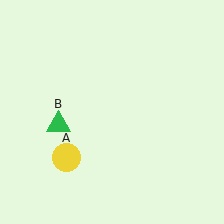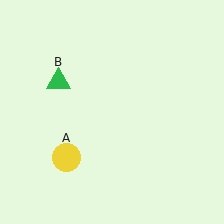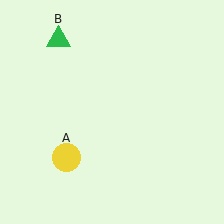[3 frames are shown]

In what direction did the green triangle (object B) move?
The green triangle (object B) moved up.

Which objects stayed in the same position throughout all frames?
Yellow circle (object A) remained stationary.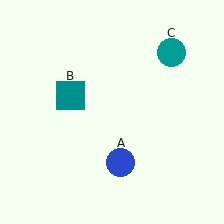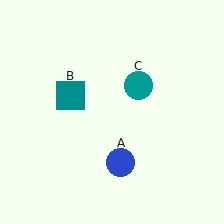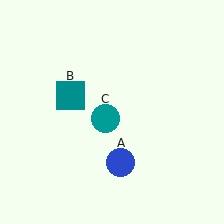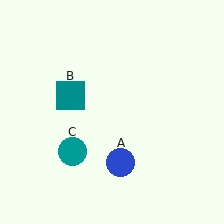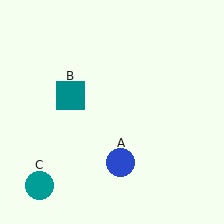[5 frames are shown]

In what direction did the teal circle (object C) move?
The teal circle (object C) moved down and to the left.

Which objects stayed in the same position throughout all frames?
Blue circle (object A) and teal square (object B) remained stationary.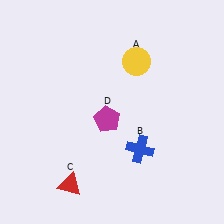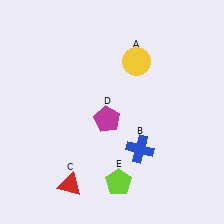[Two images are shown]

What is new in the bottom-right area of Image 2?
A lime pentagon (E) was added in the bottom-right area of Image 2.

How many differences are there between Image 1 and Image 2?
There is 1 difference between the two images.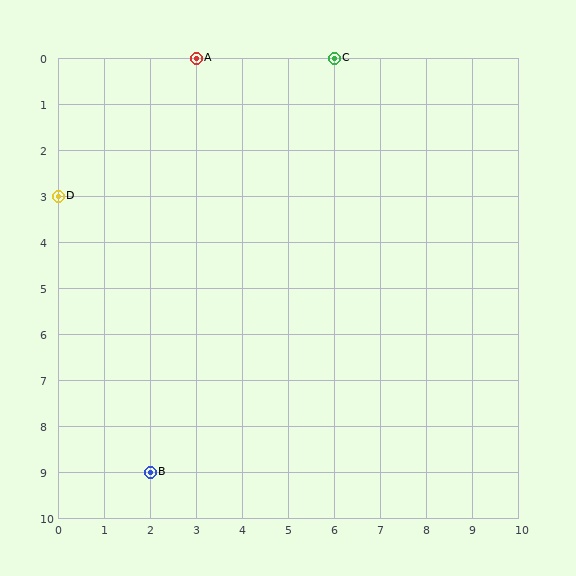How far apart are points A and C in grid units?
Points A and C are 3 columns apart.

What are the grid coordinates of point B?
Point B is at grid coordinates (2, 9).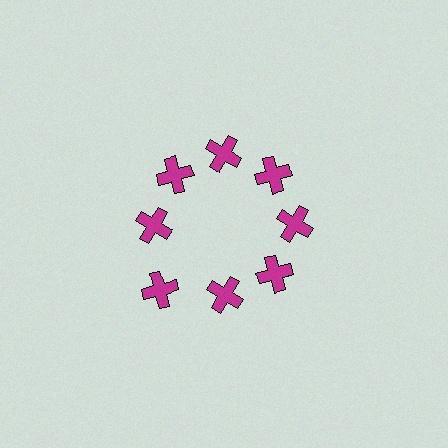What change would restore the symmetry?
The symmetry would be restored by moving it inward, back onto the ring so that all 8 crosses sit at equal angles and equal distance from the center.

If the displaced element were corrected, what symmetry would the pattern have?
It would have 8-fold rotational symmetry — the pattern would map onto itself every 45 degrees.